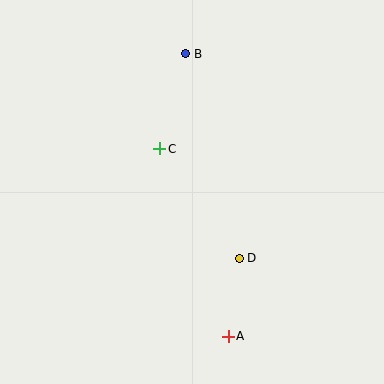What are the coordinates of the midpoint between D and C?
The midpoint between D and C is at (199, 203).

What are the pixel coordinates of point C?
Point C is at (160, 149).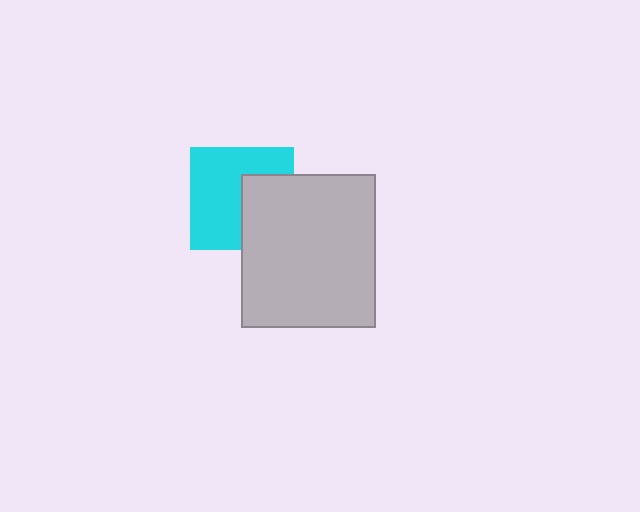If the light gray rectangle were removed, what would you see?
You would see the complete cyan square.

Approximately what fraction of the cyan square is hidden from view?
Roughly 37% of the cyan square is hidden behind the light gray rectangle.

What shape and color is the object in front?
The object in front is a light gray rectangle.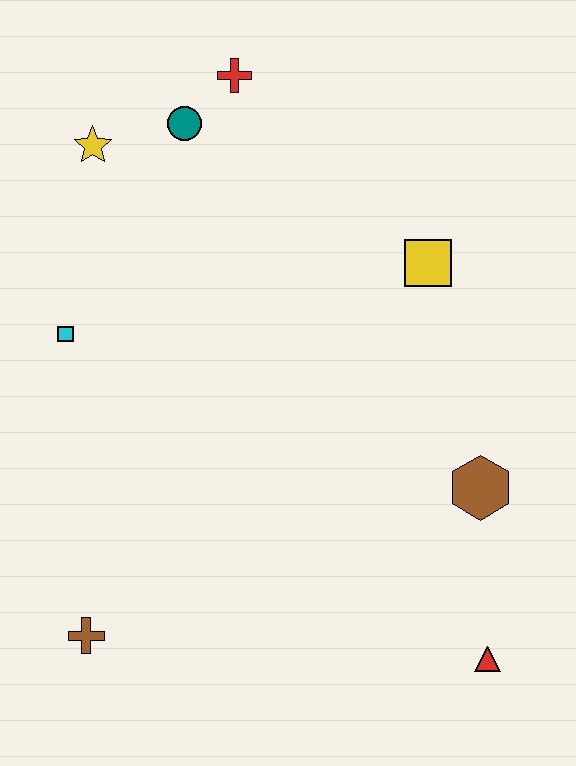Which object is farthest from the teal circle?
The red triangle is farthest from the teal circle.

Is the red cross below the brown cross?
No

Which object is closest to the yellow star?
The teal circle is closest to the yellow star.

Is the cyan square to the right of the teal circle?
No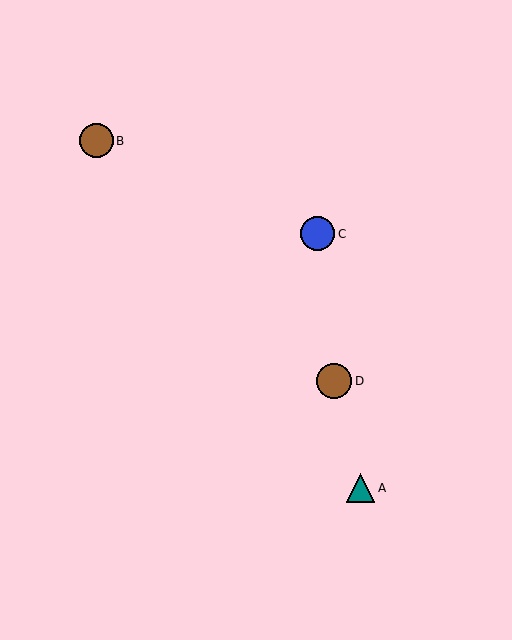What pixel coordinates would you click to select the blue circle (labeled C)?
Click at (318, 234) to select the blue circle C.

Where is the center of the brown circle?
The center of the brown circle is at (334, 381).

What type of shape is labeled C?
Shape C is a blue circle.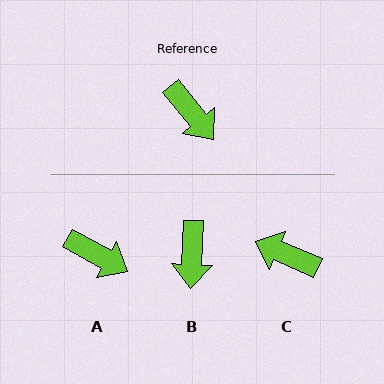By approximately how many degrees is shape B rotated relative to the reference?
Approximately 40 degrees clockwise.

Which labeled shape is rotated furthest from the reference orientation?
C, about 152 degrees away.